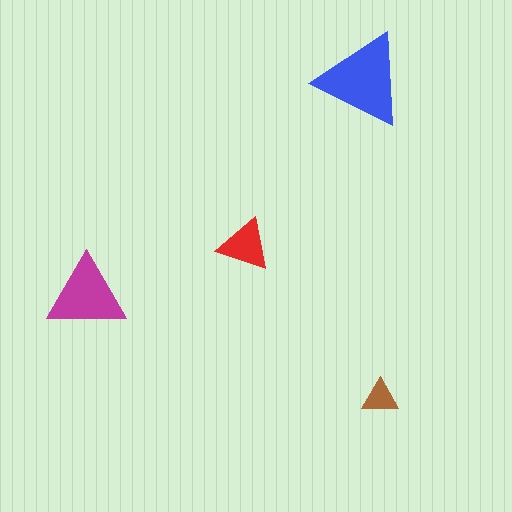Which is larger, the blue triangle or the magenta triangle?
The blue one.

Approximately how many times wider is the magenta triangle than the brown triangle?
About 2 times wider.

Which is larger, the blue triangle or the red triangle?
The blue one.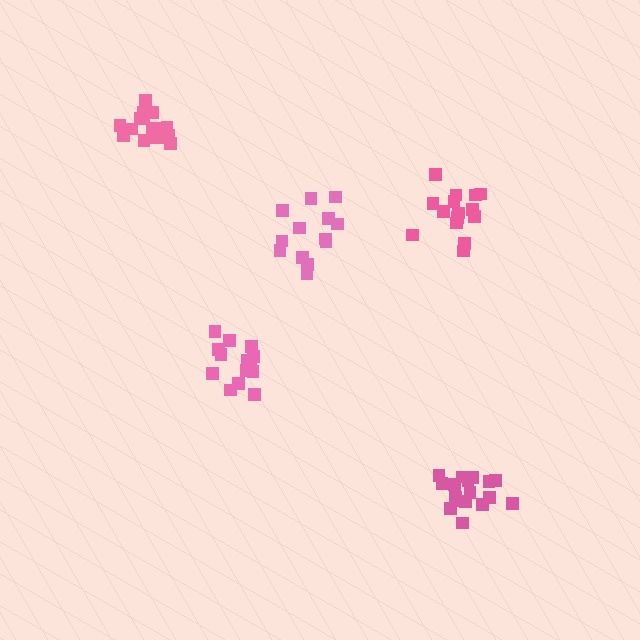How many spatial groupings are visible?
There are 5 spatial groupings.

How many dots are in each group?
Group 1: 15 dots, Group 2: 15 dots, Group 3: 17 dots, Group 4: 17 dots, Group 5: 13 dots (77 total).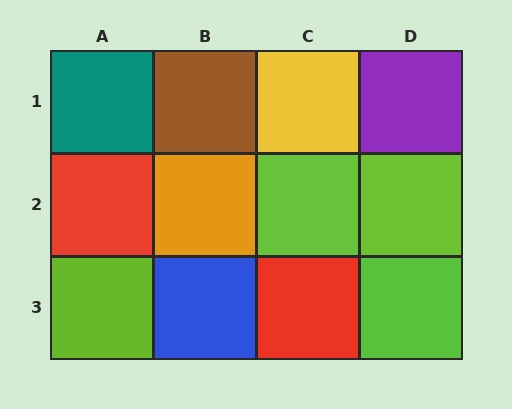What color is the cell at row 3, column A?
Lime.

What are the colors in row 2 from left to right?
Red, orange, lime, lime.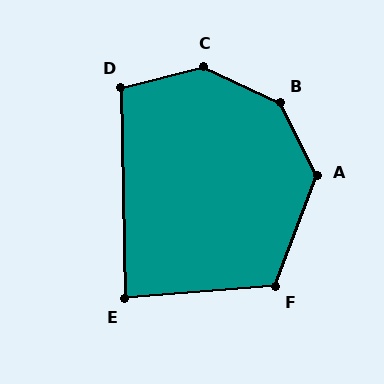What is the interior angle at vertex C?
Approximately 141 degrees (obtuse).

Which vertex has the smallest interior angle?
E, at approximately 86 degrees.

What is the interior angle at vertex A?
Approximately 133 degrees (obtuse).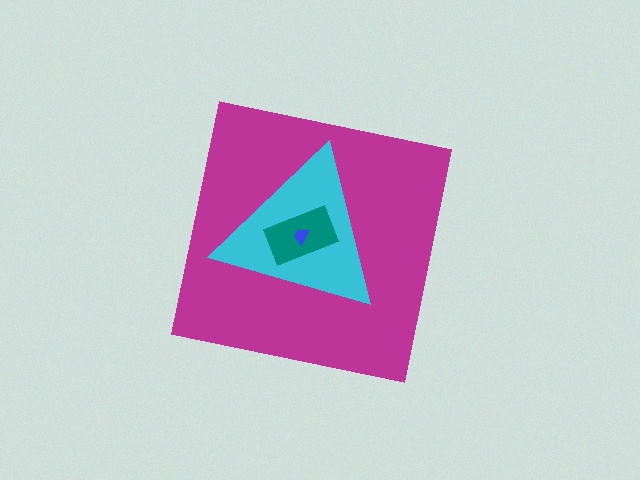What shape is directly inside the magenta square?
The cyan triangle.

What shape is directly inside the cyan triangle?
The teal rectangle.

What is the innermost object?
The blue trapezoid.